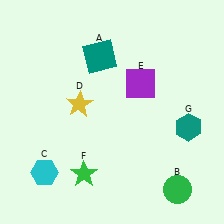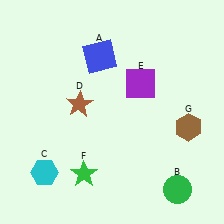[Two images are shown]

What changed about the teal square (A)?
In Image 1, A is teal. In Image 2, it changed to blue.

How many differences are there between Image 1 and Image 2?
There are 3 differences between the two images.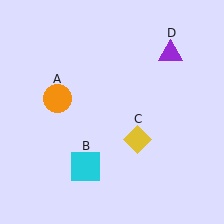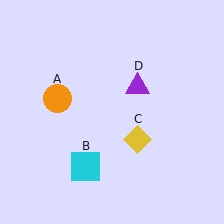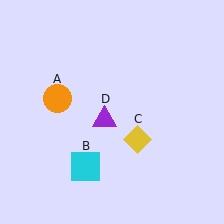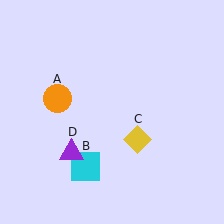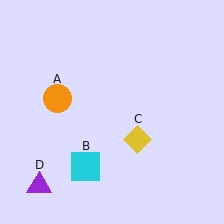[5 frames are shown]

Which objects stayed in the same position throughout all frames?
Orange circle (object A) and cyan square (object B) and yellow diamond (object C) remained stationary.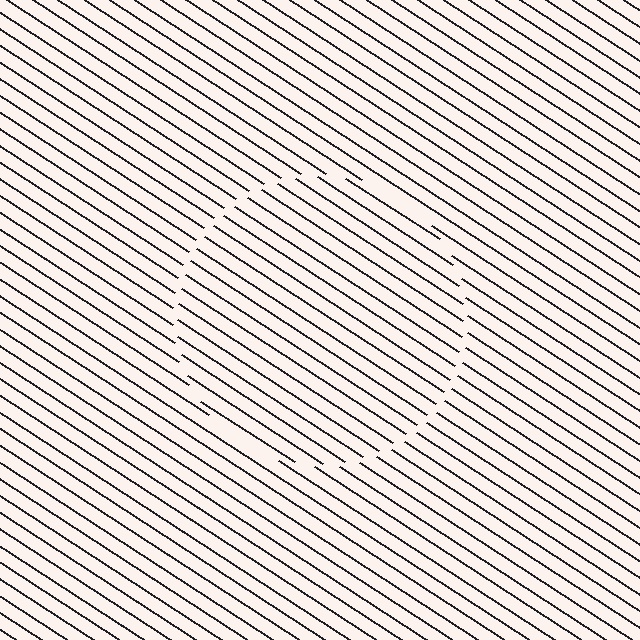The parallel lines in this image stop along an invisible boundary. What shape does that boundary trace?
An illusory circle. The interior of the shape contains the same grating, shifted by half a period — the contour is defined by the phase discontinuity where line-ends from the inner and outer gratings abut.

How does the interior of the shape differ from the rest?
The interior of the shape contains the same grating, shifted by half a period — the contour is defined by the phase discontinuity where line-ends from the inner and outer gratings abut.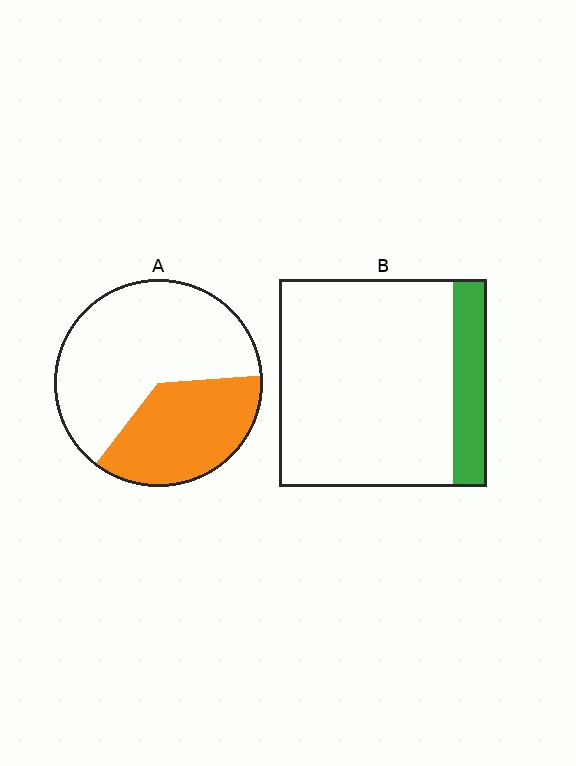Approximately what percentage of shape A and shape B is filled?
A is approximately 35% and B is approximately 15%.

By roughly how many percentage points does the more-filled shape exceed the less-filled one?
By roughly 20 percentage points (A over B).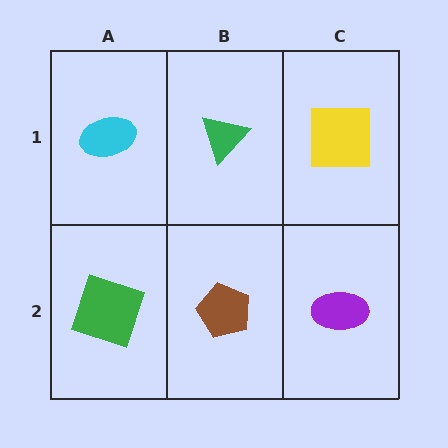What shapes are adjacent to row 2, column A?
A cyan ellipse (row 1, column A), a brown pentagon (row 2, column B).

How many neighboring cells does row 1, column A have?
2.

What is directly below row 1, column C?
A purple ellipse.